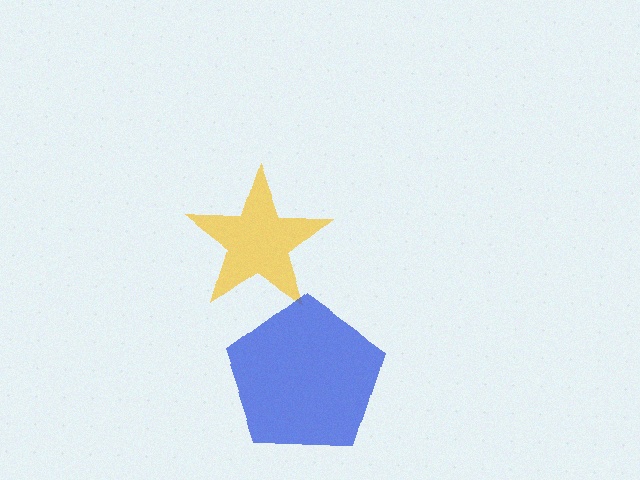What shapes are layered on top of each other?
The layered shapes are: a yellow star, a blue pentagon.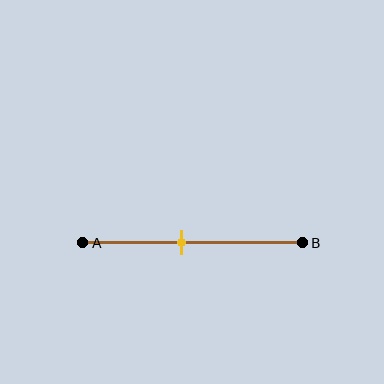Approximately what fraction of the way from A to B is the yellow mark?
The yellow mark is approximately 45% of the way from A to B.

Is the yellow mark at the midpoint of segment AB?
No, the mark is at about 45% from A, not at the 50% midpoint.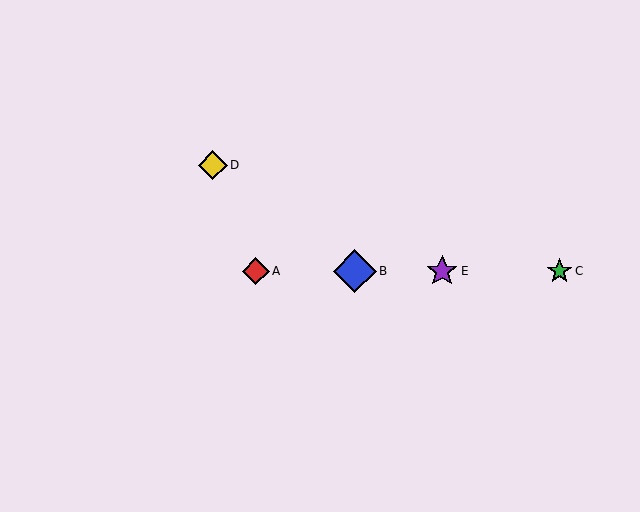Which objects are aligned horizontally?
Objects A, B, C, E are aligned horizontally.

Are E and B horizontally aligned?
Yes, both are at y≈271.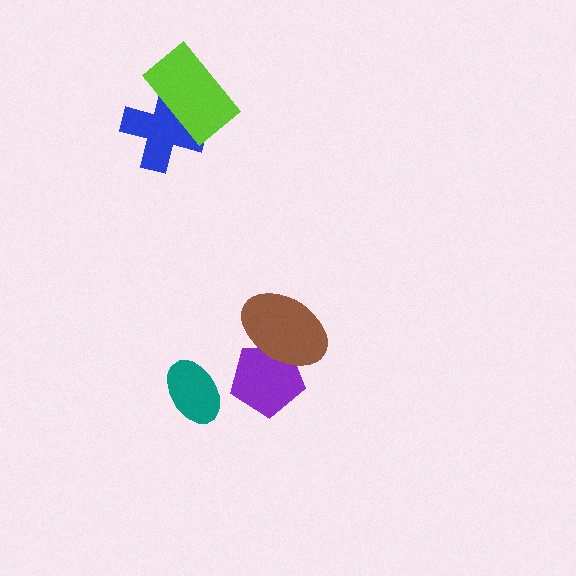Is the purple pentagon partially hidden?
Yes, it is partially covered by another shape.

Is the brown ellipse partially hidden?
No, no other shape covers it.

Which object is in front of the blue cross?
The lime rectangle is in front of the blue cross.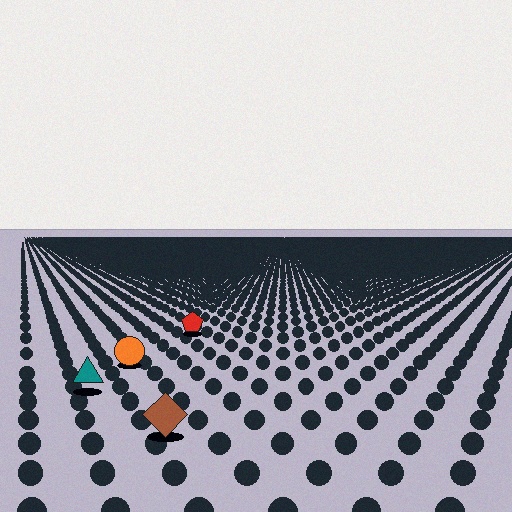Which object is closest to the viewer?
The brown diamond is closest. The texture marks near it are larger and more spread out.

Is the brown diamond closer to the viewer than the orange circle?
Yes. The brown diamond is closer — you can tell from the texture gradient: the ground texture is coarser near it.